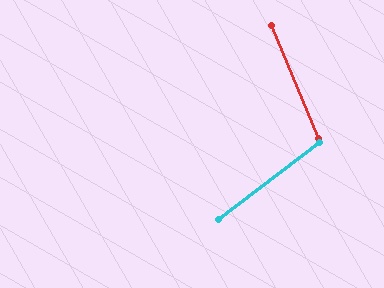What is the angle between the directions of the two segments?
Approximately 75 degrees.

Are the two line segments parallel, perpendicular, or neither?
Neither parallel nor perpendicular — they differ by about 75°.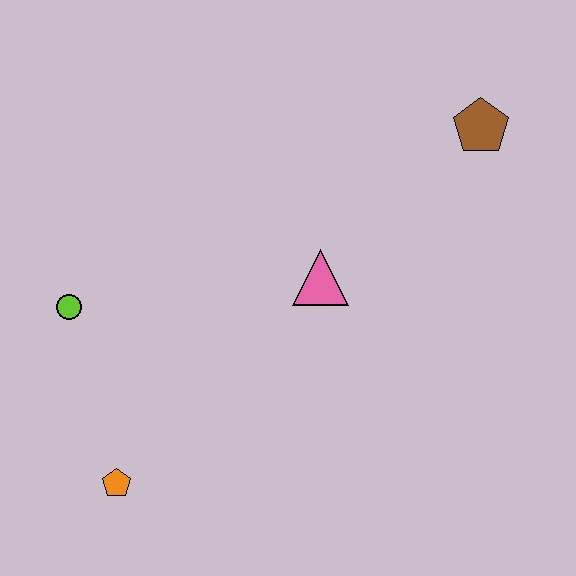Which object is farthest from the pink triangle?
The orange pentagon is farthest from the pink triangle.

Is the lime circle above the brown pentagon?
No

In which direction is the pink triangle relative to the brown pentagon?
The pink triangle is to the left of the brown pentagon.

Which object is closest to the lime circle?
The orange pentagon is closest to the lime circle.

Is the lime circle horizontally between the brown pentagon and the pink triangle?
No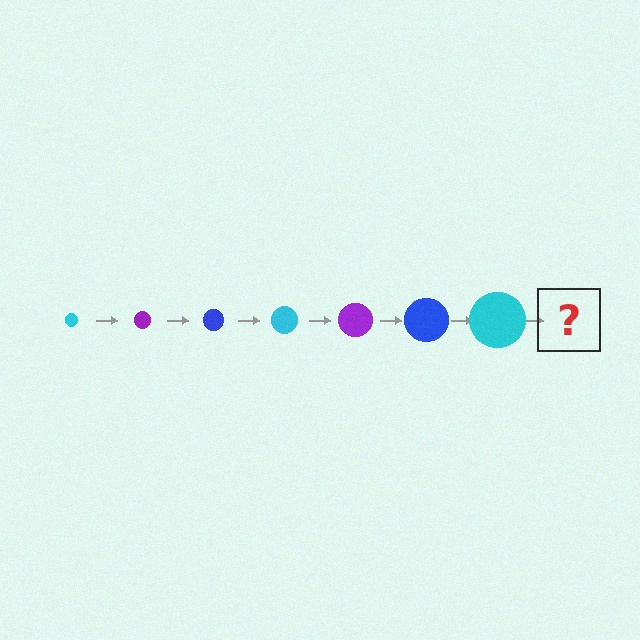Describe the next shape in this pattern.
It should be a purple circle, larger than the previous one.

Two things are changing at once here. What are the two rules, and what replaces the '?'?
The two rules are that the circle grows larger each step and the color cycles through cyan, purple, and blue. The '?' should be a purple circle, larger than the previous one.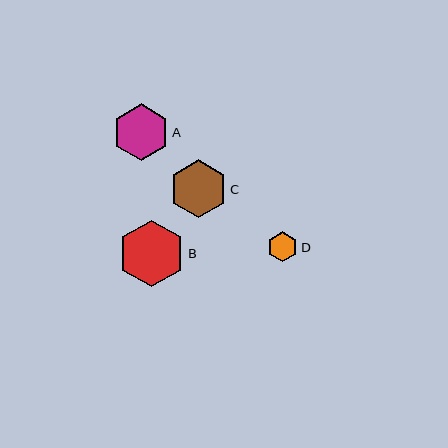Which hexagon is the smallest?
Hexagon D is the smallest with a size of approximately 30 pixels.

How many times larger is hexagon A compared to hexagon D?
Hexagon A is approximately 1.9 times the size of hexagon D.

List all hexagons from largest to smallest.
From largest to smallest: B, C, A, D.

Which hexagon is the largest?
Hexagon B is the largest with a size of approximately 67 pixels.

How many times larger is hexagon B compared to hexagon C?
Hexagon B is approximately 1.2 times the size of hexagon C.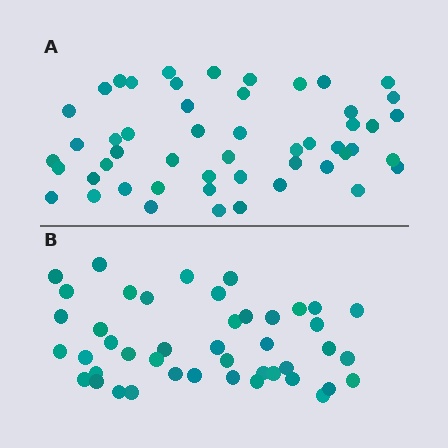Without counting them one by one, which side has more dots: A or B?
Region A (the top region) has more dots.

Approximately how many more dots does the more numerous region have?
Region A has roughly 8 or so more dots than region B.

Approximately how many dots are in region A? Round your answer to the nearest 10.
About 50 dots. (The exact count is 51, which rounds to 50.)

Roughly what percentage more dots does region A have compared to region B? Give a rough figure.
About 15% more.